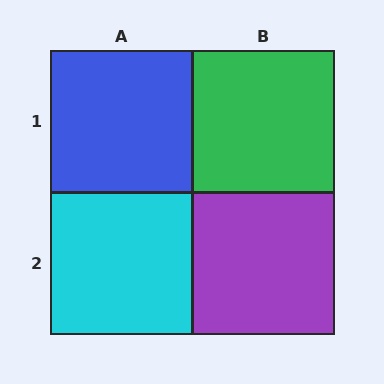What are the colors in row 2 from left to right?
Cyan, purple.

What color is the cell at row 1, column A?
Blue.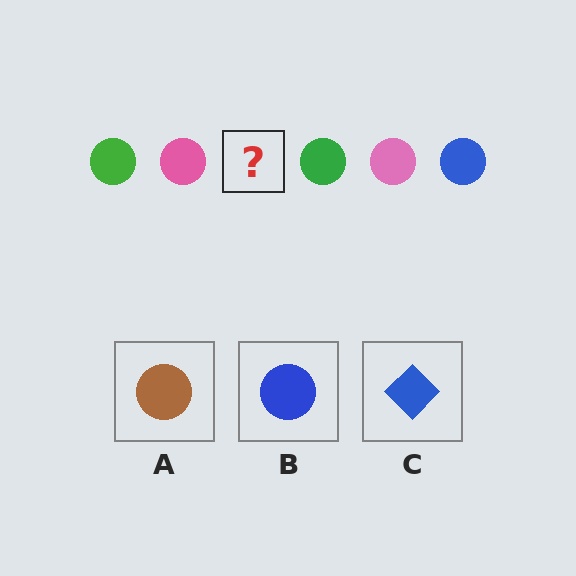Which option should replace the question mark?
Option B.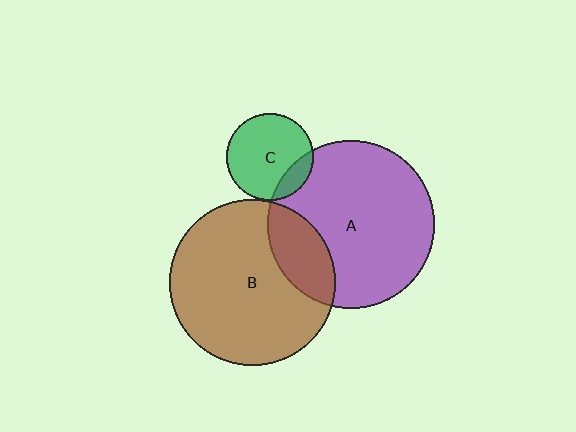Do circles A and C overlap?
Yes.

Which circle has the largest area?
Circle A (purple).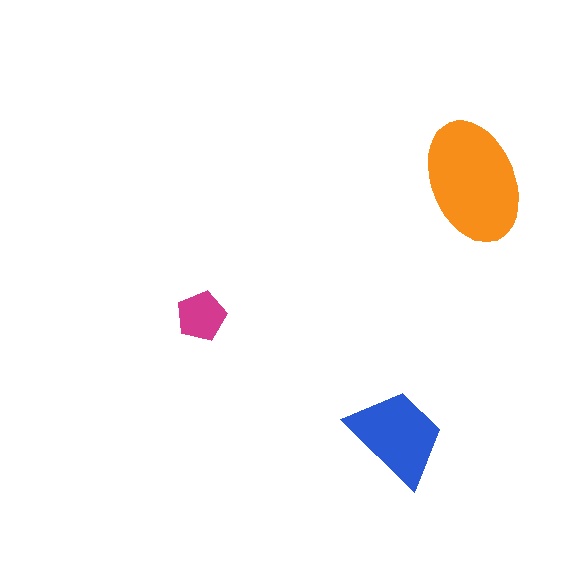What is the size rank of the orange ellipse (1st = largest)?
1st.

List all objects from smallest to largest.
The magenta pentagon, the blue trapezoid, the orange ellipse.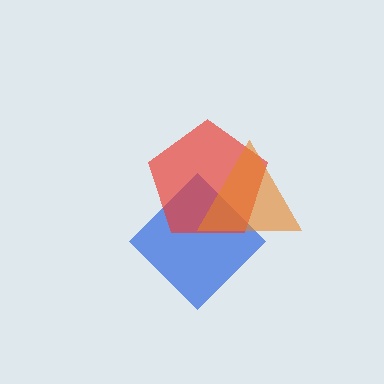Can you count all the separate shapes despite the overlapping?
Yes, there are 3 separate shapes.